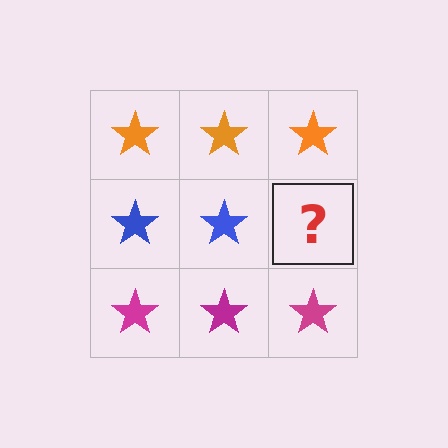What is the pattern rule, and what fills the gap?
The rule is that each row has a consistent color. The gap should be filled with a blue star.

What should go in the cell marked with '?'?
The missing cell should contain a blue star.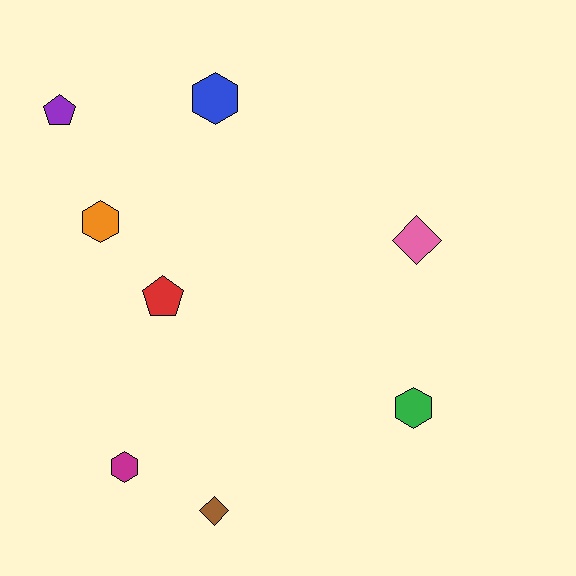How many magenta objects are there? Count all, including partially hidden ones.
There is 1 magenta object.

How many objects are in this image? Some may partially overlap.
There are 8 objects.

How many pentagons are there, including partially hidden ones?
There are 2 pentagons.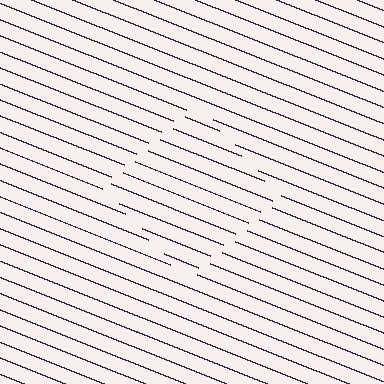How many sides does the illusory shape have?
4 sides — the line-ends trace a square.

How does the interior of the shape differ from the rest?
The interior of the shape contains the same grating, shifted by half a period — the contour is defined by the phase discontinuity where line-ends from the inner and outer gratings abut.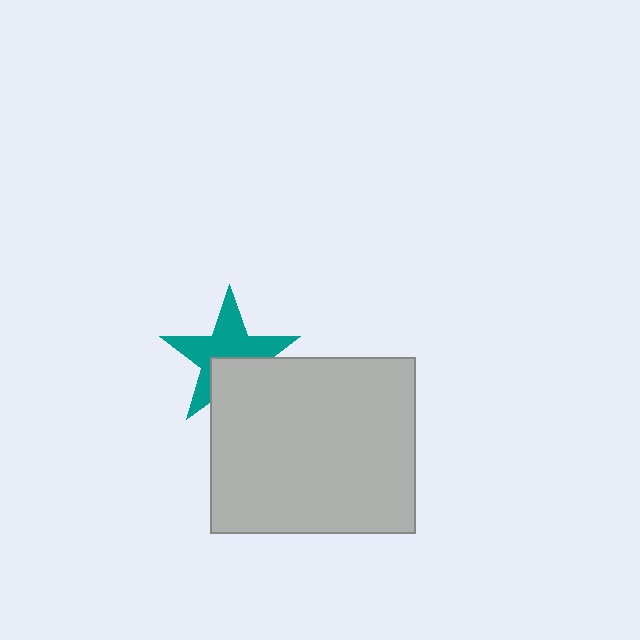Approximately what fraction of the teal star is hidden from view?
Roughly 36% of the teal star is hidden behind the light gray rectangle.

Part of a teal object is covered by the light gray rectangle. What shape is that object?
It is a star.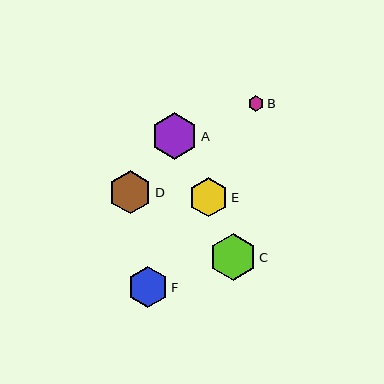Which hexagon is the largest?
Hexagon A is the largest with a size of approximately 47 pixels.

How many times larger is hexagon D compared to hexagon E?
Hexagon D is approximately 1.1 times the size of hexagon E.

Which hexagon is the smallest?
Hexagon B is the smallest with a size of approximately 16 pixels.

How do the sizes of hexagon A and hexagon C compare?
Hexagon A and hexagon C are approximately the same size.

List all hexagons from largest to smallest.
From largest to smallest: A, C, D, F, E, B.